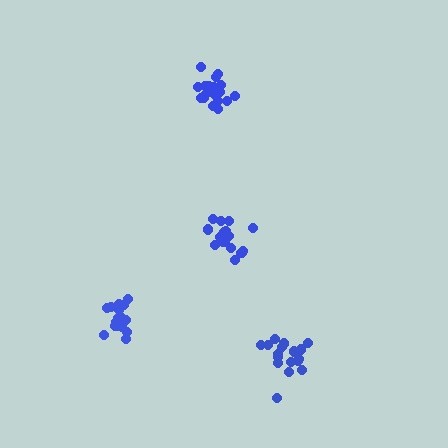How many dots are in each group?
Group 1: 18 dots, Group 2: 19 dots, Group 3: 20 dots, Group 4: 16 dots (73 total).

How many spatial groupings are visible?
There are 4 spatial groupings.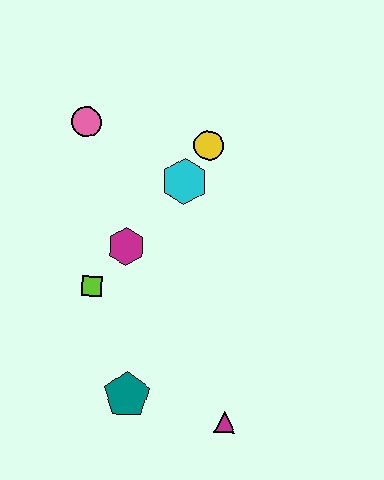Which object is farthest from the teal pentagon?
The pink circle is farthest from the teal pentagon.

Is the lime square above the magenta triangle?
Yes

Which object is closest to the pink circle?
The cyan hexagon is closest to the pink circle.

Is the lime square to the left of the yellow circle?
Yes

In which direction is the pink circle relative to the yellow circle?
The pink circle is to the left of the yellow circle.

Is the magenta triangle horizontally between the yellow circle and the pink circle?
No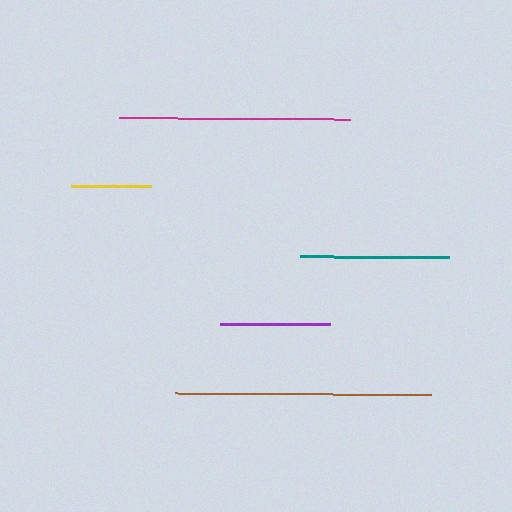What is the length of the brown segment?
The brown segment is approximately 255 pixels long.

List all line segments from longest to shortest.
From longest to shortest: brown, magenta, teal, purple, yellow.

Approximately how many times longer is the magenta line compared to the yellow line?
The magenta line is approximately 2.9 times the length of the yellow line.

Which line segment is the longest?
The brown line is the longest at approximately 255 pixels.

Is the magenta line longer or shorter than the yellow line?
The magenta line is longer than the yellow line.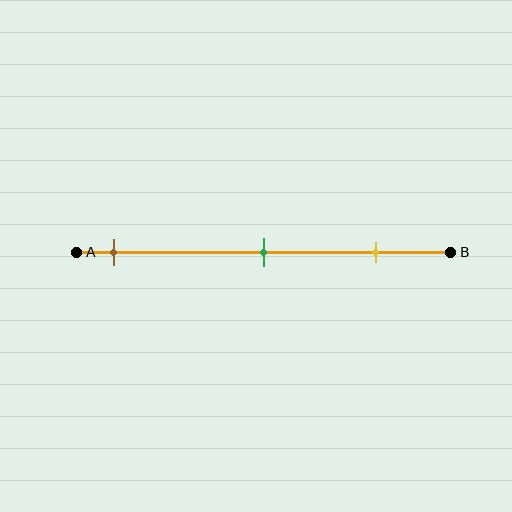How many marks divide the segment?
There are 3 marks dividing the segment.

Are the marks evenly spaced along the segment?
Yes, the marks are approximately evenly spaced.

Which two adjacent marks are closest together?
The green and yellow marks are the closest adjacent pair.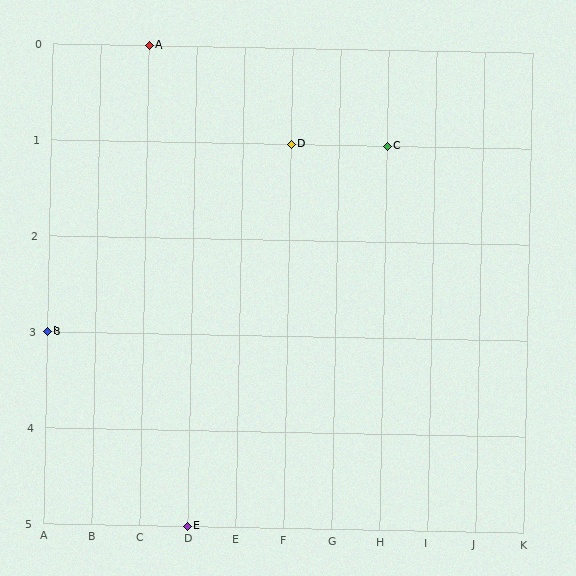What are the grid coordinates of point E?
Point E is at grid coordinates (D, 5).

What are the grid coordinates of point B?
Point B is at grid coordinates (A, 3).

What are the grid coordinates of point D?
Point D is at grid coordinates (F, 1).